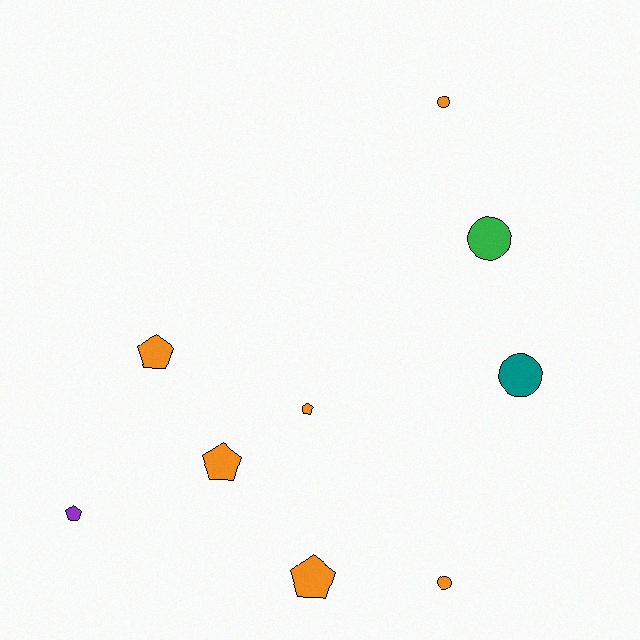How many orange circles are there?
There are 2 orange circles.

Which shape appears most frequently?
Pentagon, with 5 objects.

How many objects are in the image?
There are 9 objects.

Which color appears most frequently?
Orange, with 6 objects.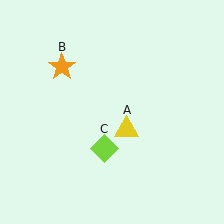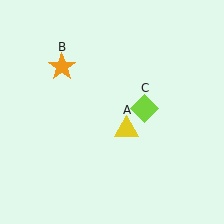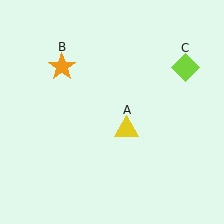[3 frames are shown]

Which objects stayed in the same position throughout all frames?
Yellow triangle (object A) and orange star (object B) remained stationary.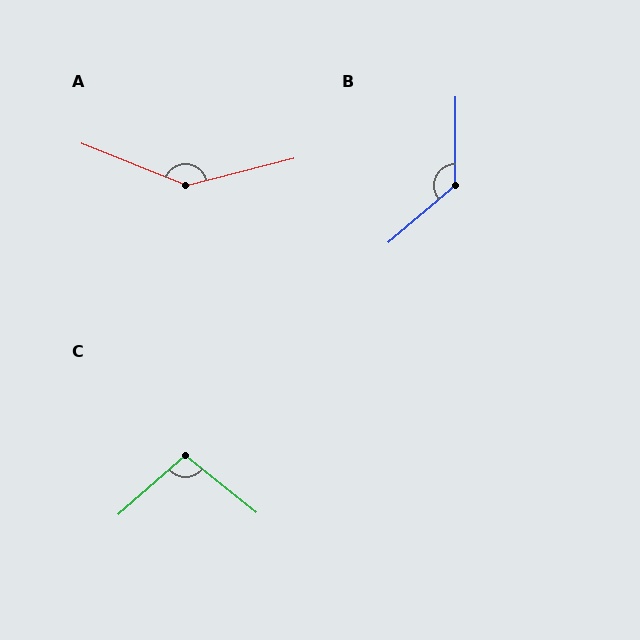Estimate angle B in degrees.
Approximately 130 degrees.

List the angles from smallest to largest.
C (99°), B (130°), A (144°).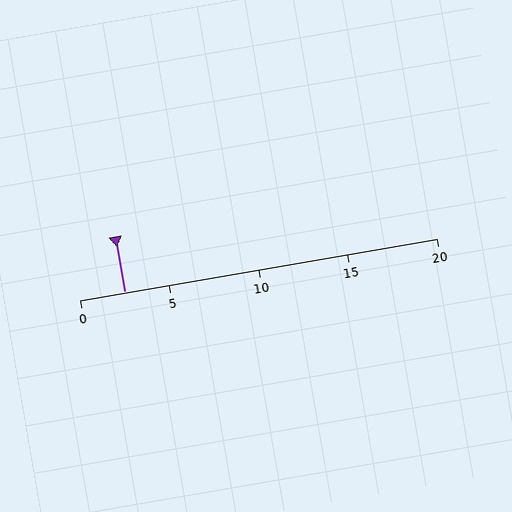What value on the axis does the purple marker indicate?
The marker indicates approximately 2.5.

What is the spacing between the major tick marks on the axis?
The major ticks are spaced 5 apart.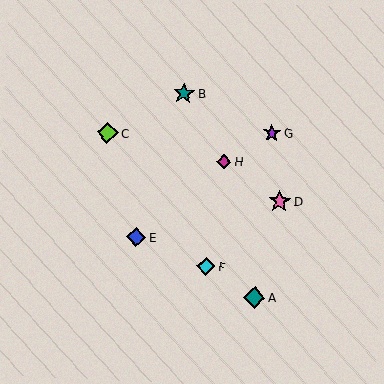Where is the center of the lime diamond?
The center of the lime diamond is at (107, 133).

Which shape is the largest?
The pink star (labeled D) is the largest.